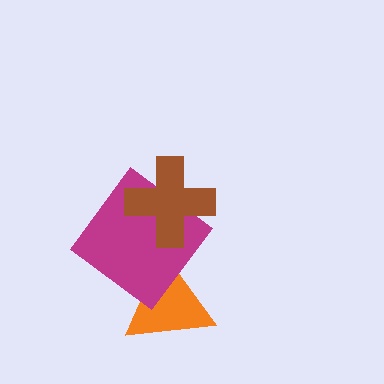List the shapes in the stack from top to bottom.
From top to bottom: the brown cross, the magenta diamond, the orange triangle.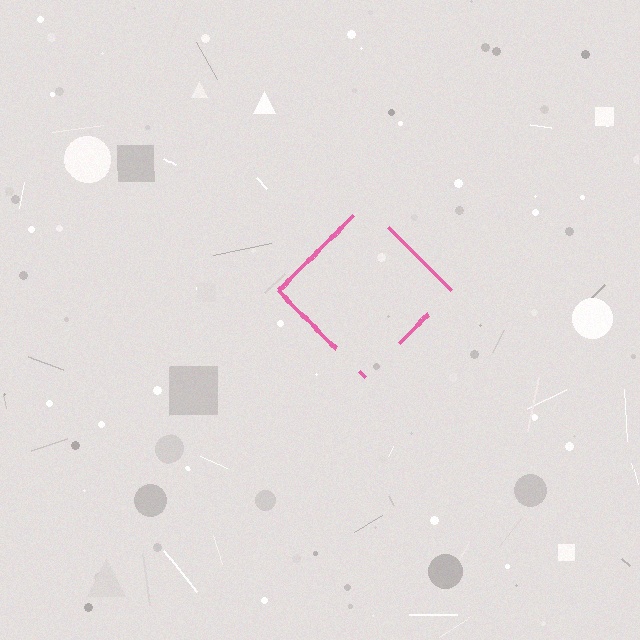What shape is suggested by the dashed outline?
The dashed outline suggests a diamond.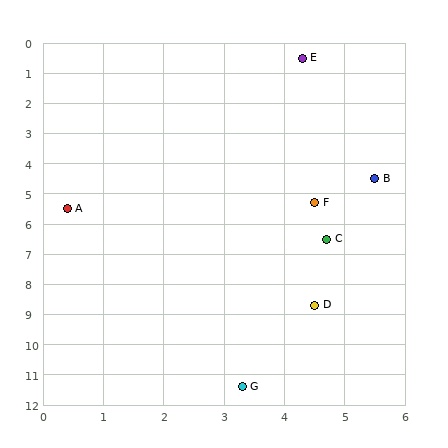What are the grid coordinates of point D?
Point D is at approximately (4.5, 8.7).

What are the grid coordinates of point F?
Point F is at approximately (4.5, 5.3).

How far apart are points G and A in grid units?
Points G and A are about 6.6 grid units apart.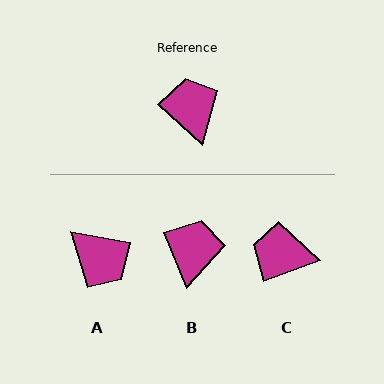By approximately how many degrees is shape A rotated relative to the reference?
Approximately 147 degrees clockwise.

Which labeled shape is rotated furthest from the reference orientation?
A, about 147 degrees away.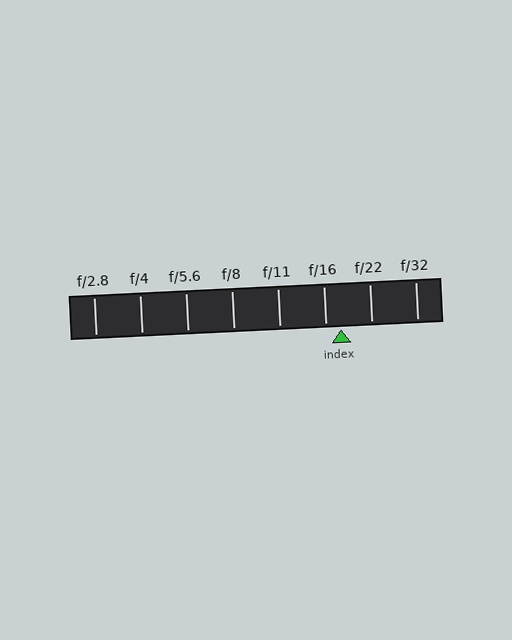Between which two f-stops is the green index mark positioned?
The index mark is between f/16 and f/22.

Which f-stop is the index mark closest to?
The index mark is closest to f/16.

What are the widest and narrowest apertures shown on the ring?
The widest aperture shown is f/2.8 and the narrowest is f/32.